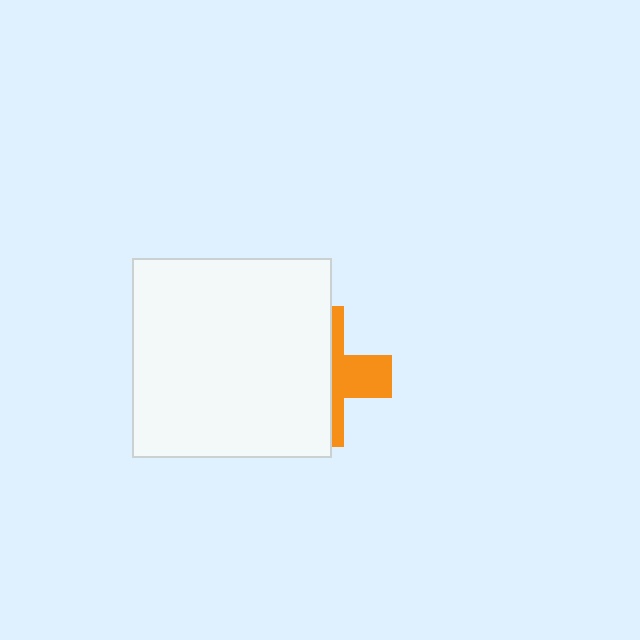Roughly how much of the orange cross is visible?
A small part of it is visible (roughly 37%).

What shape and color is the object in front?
The object in front is a white square.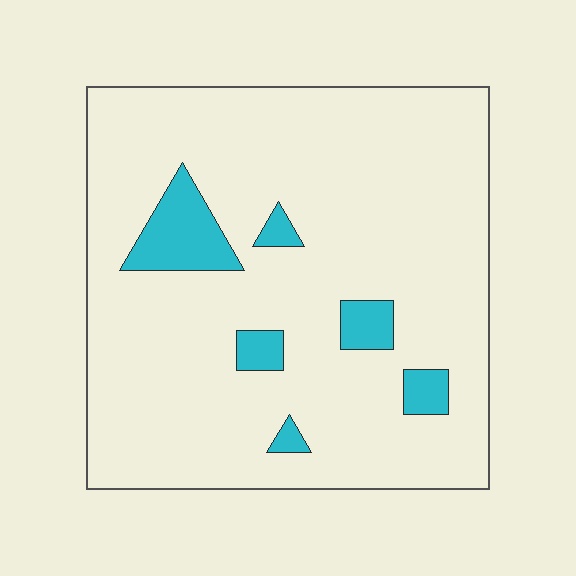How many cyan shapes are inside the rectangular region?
6.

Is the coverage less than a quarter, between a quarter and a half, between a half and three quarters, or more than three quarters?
Less than a quarter.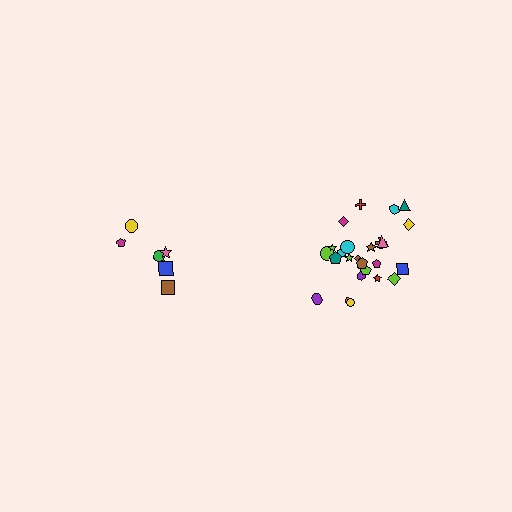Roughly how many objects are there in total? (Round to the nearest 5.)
Roughly 30 objects in total.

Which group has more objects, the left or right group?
The right group.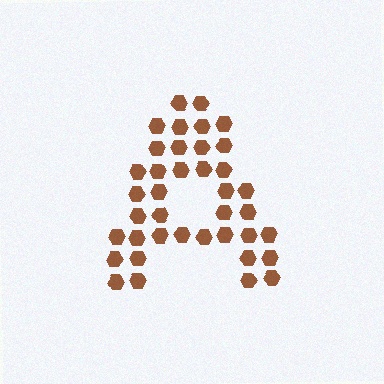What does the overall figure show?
The overall figure shows the letter A.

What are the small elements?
The small elements are hexagons.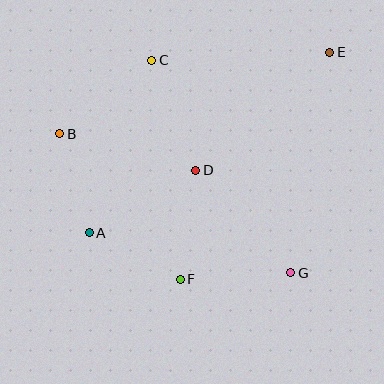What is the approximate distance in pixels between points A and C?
The distance between A and C is approximately 184 pixels.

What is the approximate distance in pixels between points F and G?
The distance between F and G is approximately 111 pixels.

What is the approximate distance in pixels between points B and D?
The distance between B and D is approximately 141 pixels.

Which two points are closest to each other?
Points A and F are closest to each other.